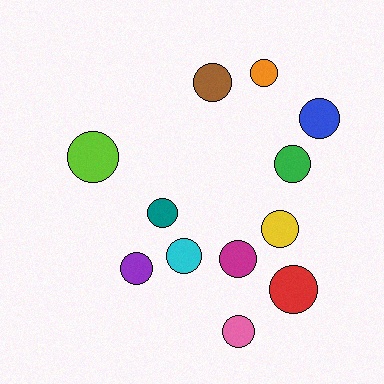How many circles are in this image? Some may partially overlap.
There are 12 circles.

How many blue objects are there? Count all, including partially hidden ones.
There is 1 blue object.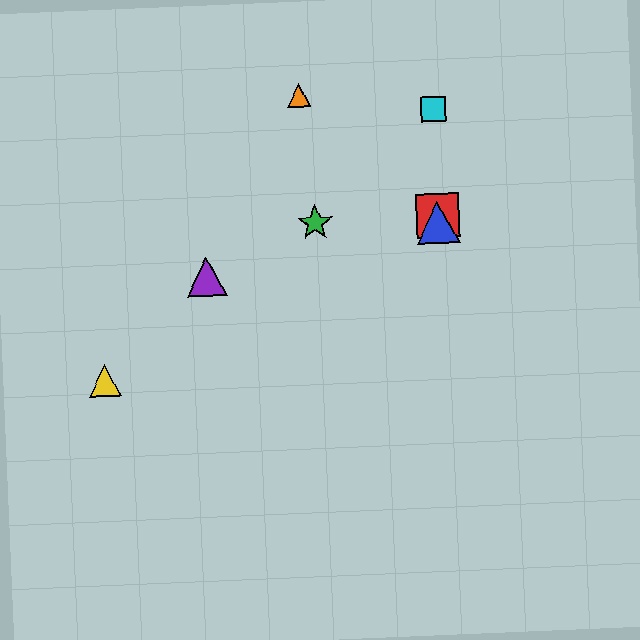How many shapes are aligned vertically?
3 shapes (the red square, the blue triangle, the cyan square) are aligned vertically.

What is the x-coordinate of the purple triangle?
The purple triangle is at x≈207.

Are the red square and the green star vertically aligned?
No, the red square is at x≈438 and the green star is at x≈315.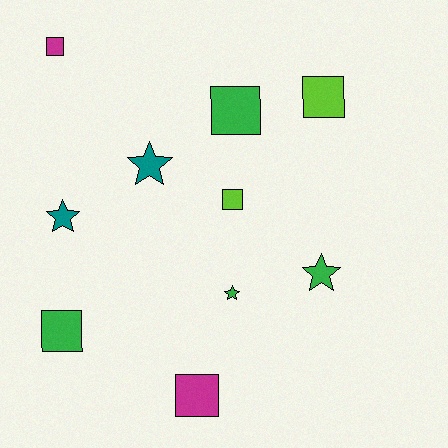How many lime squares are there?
There are 2 lime squares.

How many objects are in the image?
There are 10 objects.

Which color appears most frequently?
Green, with 4 objects.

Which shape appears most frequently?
Square, with 6 objects.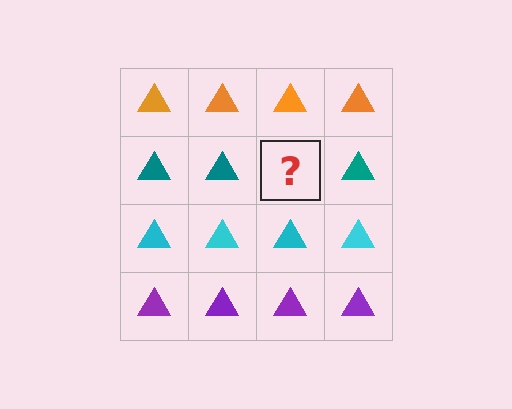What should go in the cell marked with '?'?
The missing cell should contain a teal triangle.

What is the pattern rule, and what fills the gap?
The rule is that each row has a consistent color. The gap should be filled with a teal triangle.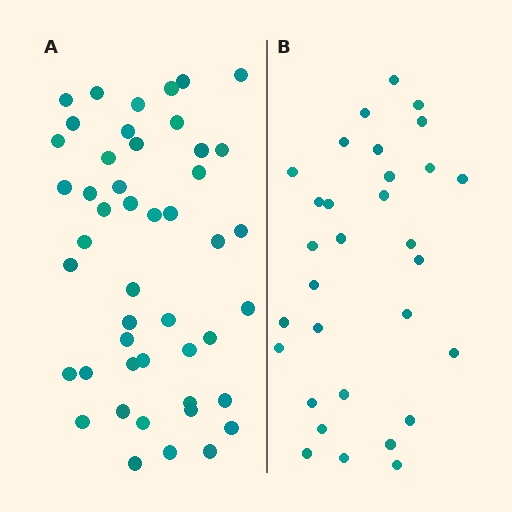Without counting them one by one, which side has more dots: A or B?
Region A (the left region) has more dots.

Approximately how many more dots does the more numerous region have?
Region A has approximately 15 more dots than region B.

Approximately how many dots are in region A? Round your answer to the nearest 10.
About 50 dots. (The exact count is 47, which rounds to 50.)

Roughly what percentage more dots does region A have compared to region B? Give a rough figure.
About 50% more.